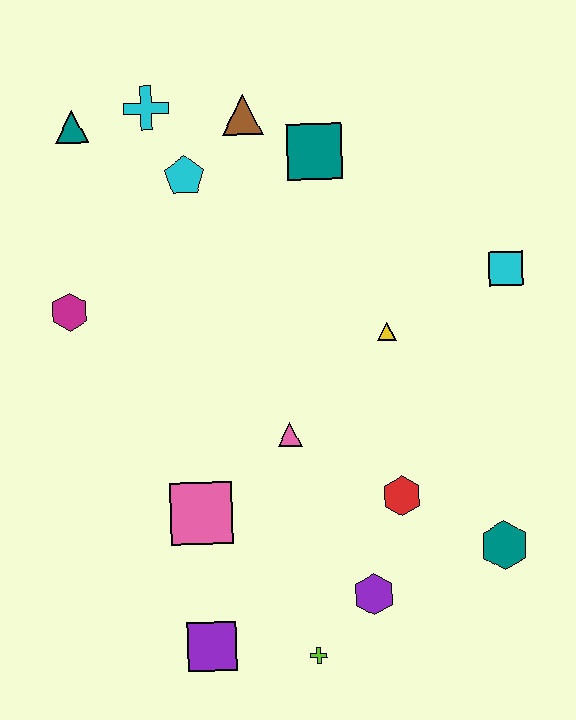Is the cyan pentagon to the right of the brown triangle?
No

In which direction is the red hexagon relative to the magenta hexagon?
The red hexagon is to the right of the magenta hexagon.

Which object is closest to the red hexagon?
The purple hexagon is closest to the red hexagon.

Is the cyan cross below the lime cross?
No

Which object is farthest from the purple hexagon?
The teal triangle is farthest from the purple hexagon.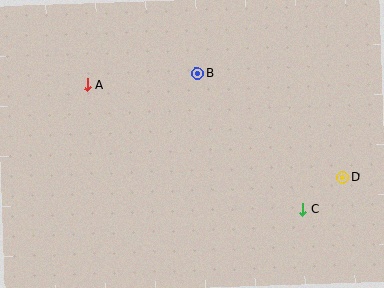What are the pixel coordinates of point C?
Point C is at (303, 210).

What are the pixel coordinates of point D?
Point D is at (343, 177).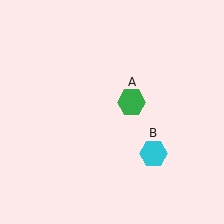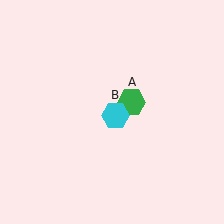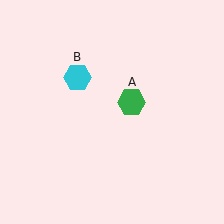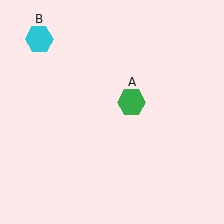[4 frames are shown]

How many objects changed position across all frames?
1 object changed position: cyan hexagon (object B).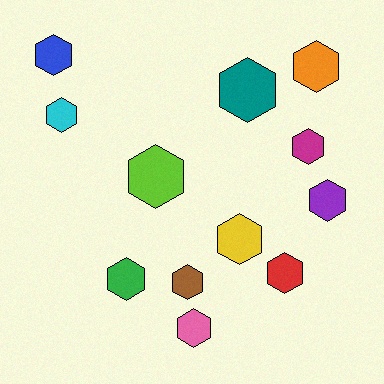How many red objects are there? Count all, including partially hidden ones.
There is 1 red object.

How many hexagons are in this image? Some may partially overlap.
There are 12 hexagons.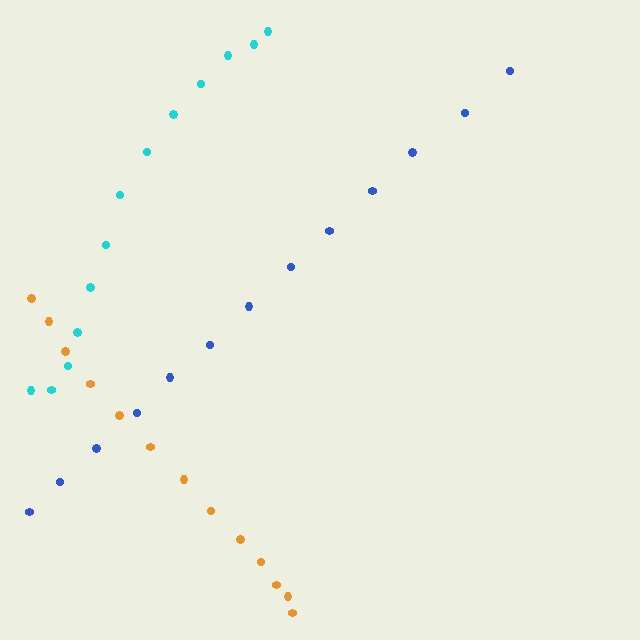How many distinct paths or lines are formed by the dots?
There are 3 distinct paths.